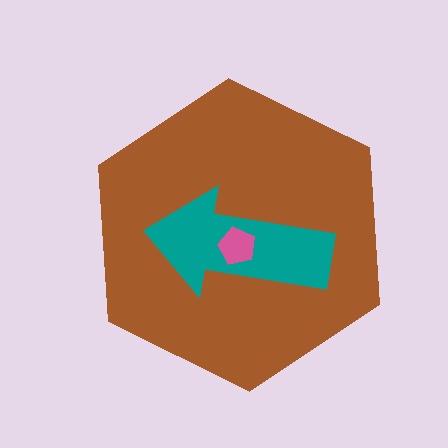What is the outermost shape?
The brown hexagon.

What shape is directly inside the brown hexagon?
The teal arrow.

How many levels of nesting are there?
3.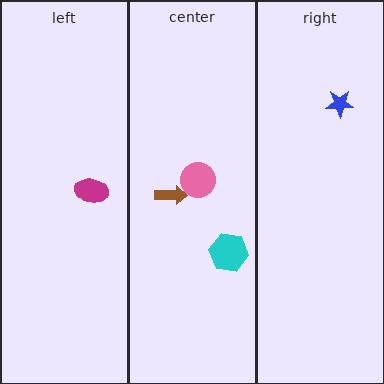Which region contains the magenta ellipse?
The left region.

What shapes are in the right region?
The blue star.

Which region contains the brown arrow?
The center region.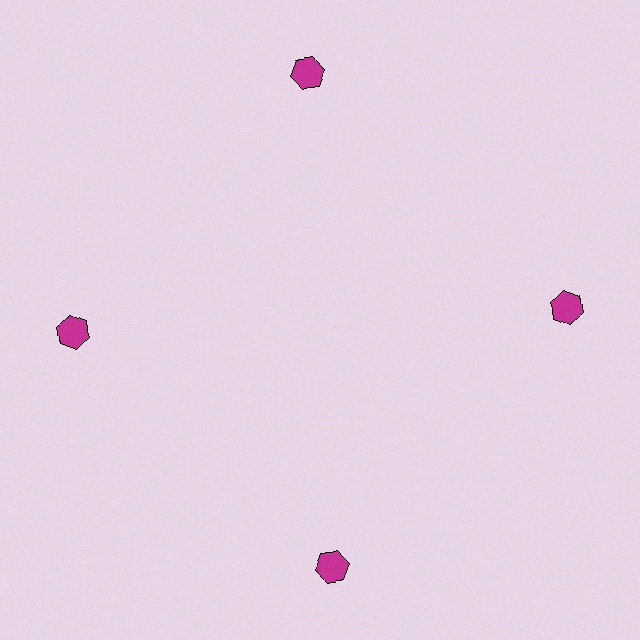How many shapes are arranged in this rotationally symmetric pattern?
There are 4 shapes, arranged in 4 groups of 1.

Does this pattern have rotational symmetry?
Yes, this pattern has 4-fold rotational symmetry. It looks the same after rotating 90 degrees around the center.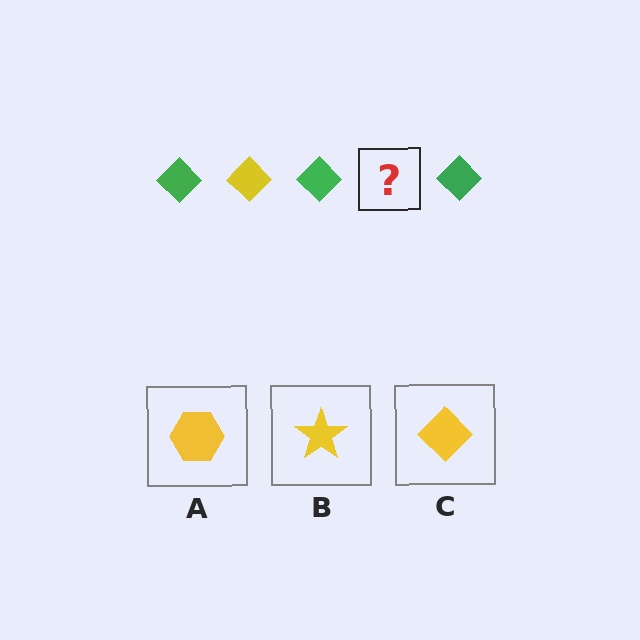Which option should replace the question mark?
Option C.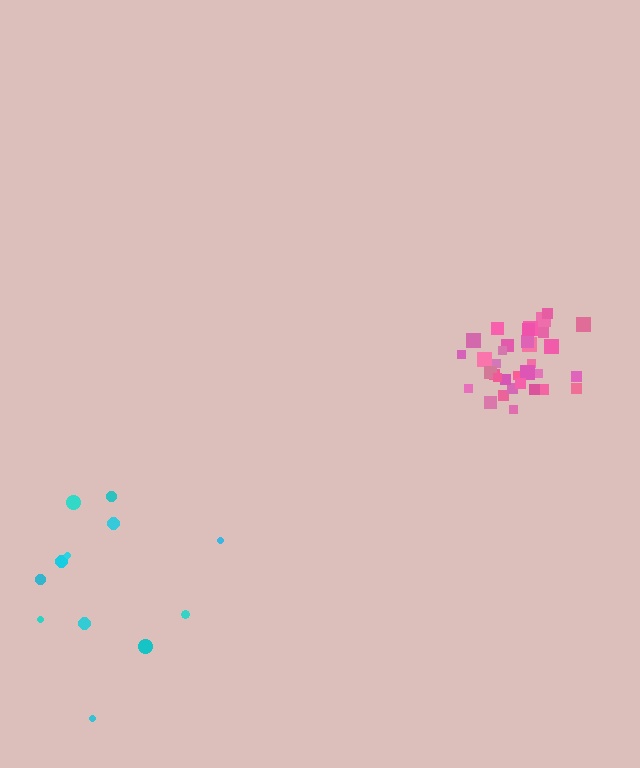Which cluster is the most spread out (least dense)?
Cyan.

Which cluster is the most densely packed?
Pink.